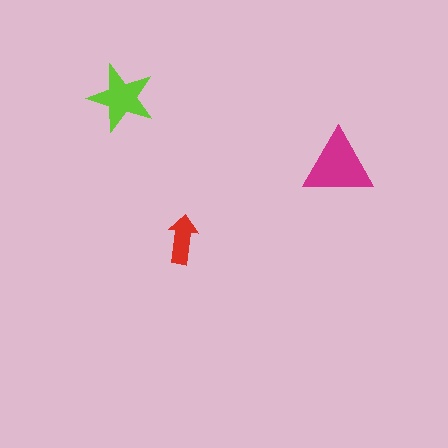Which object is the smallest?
The red arrow.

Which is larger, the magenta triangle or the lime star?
The magenta triangle.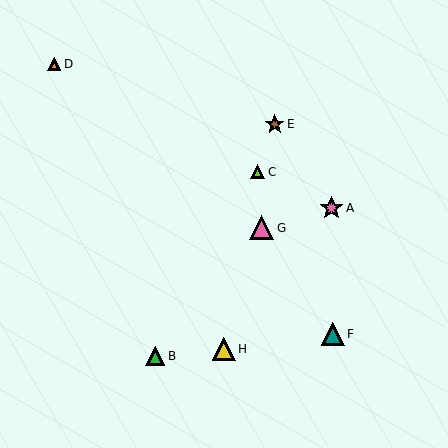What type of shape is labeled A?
Shape A is a pink star.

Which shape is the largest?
The pink triangle (labeled G) is the largest.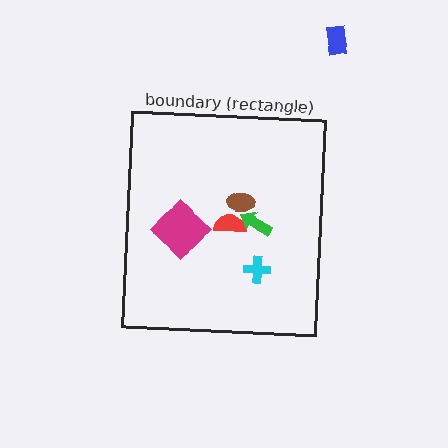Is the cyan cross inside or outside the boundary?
Inside.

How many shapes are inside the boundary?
5 inside, 1 outside.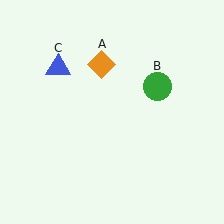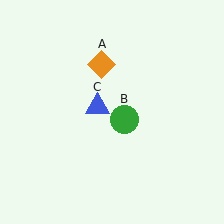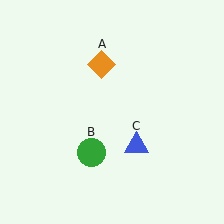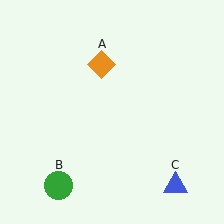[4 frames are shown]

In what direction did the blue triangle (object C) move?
The blue triangle (object C) moved down and to the right.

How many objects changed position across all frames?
2 objects changed position: green circle (object B), blue triangle (object C).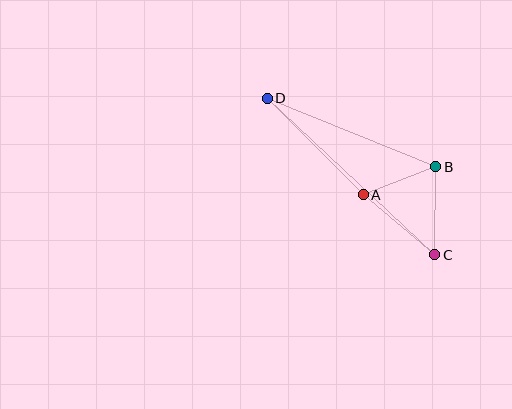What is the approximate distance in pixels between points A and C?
The distance between A and C is approximately 93 pixels.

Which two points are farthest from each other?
Points C and D are farthest from each other.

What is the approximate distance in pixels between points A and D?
The distance between A and D is approximately 136 pixels.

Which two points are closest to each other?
Points A and B are closest to each other.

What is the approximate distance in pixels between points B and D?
The distance between B and D is approximately 182 pixels.